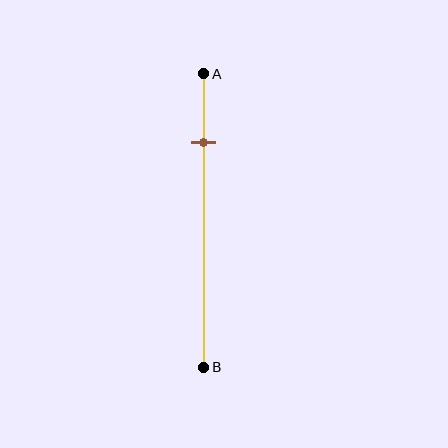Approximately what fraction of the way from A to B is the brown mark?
The brown mark is approximately 25% of the way from A to B.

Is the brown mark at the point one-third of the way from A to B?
No, the mark is at about 25% from A, not at the 33% one-third point.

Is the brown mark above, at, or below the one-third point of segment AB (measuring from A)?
The brown mark is above the one-third point of segment AB.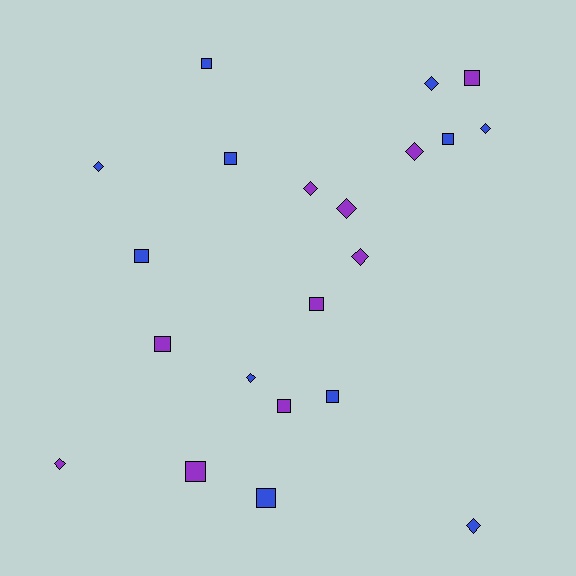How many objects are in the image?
There are 21 objects.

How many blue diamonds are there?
There are 5 blue diamonds.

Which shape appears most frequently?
Square, with 11 objects.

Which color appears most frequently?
Blue, with 11 objects.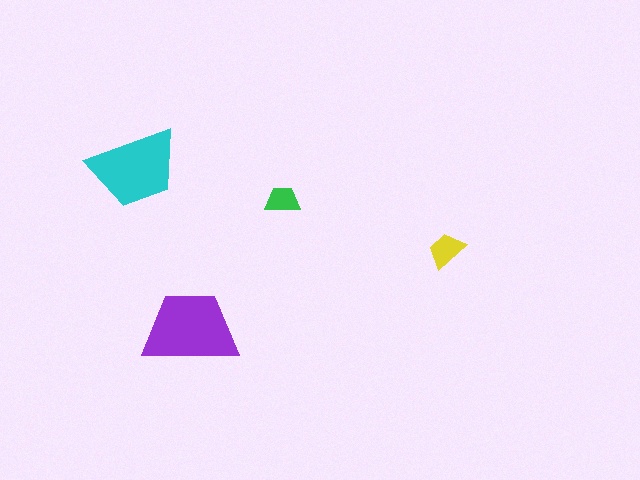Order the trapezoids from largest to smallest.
the purple one, the cyan one, the yellow one, the green one.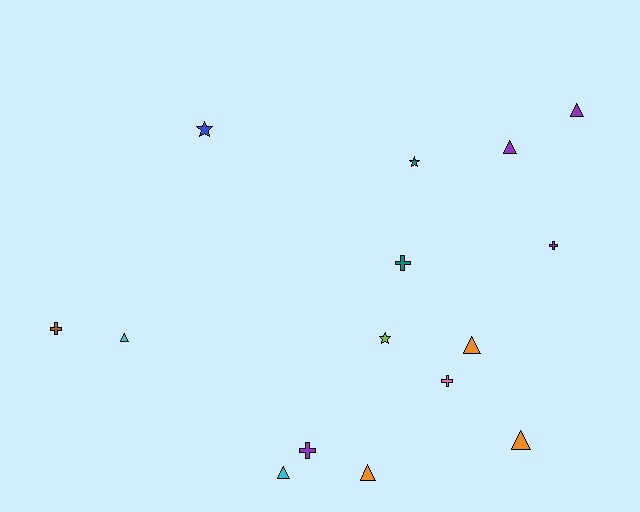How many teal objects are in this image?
There are 2 teal objects.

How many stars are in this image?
There are 3 stars.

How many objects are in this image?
There are 15 objects.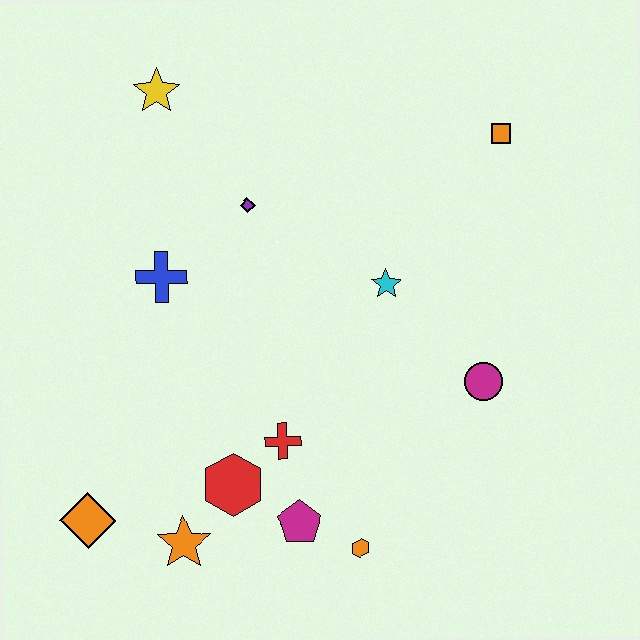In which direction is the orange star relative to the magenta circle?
The orange star is to the left of the magenta circle.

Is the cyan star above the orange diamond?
Yes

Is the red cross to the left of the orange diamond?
No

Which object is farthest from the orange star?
The orange square is farthest from the orange star.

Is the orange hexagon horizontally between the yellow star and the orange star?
No